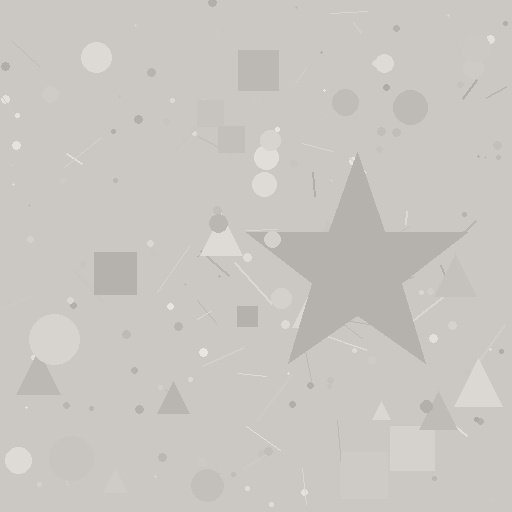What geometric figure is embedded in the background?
A star is embedded in the background.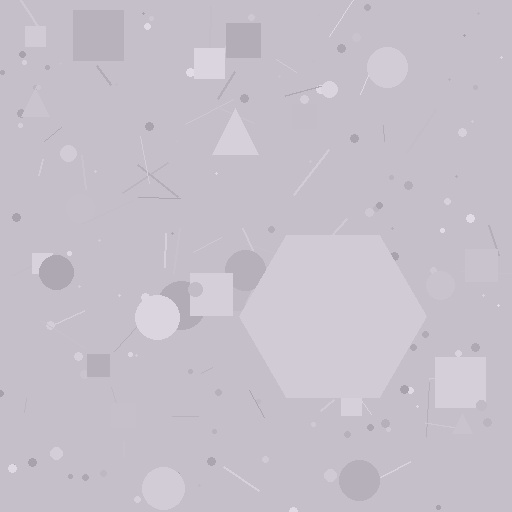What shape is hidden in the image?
A hexagon is hidden in the image.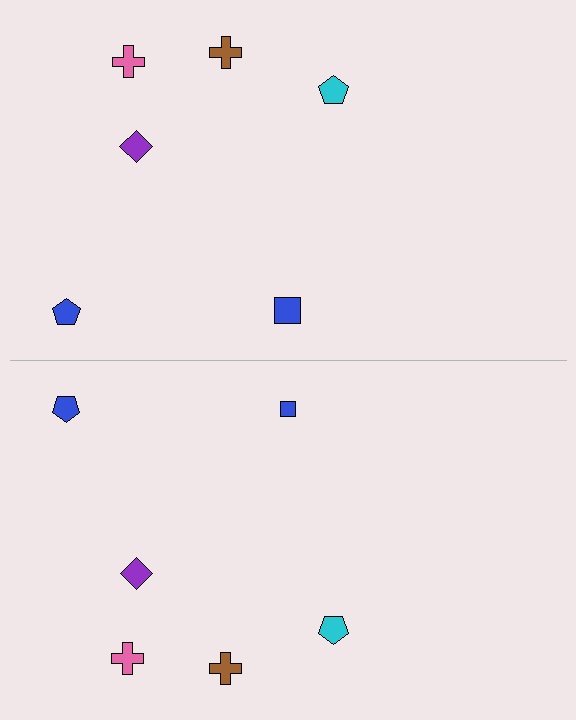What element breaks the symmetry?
The blue square on the bottom side has a different size than its mirror counterpart.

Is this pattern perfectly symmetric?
No, the pattern is not perfectly symmetric. The blue square on the bottom side has a different size than its mirror counterpart.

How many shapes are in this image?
There are 12 shapes in this image.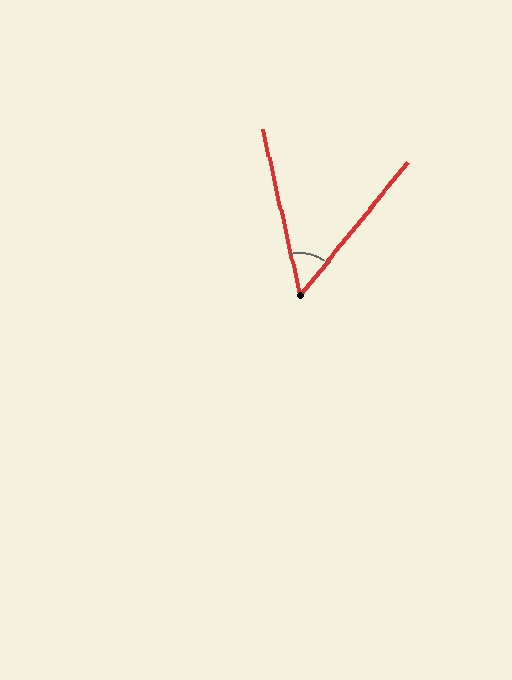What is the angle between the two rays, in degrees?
Approximately 52 degrees.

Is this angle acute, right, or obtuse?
It is acute.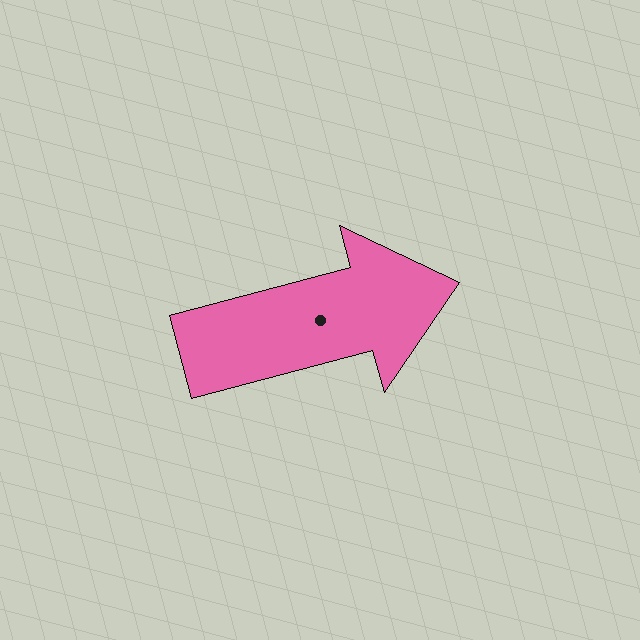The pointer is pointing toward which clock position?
Roughly 3 o'clock.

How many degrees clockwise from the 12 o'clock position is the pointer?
Approximately 75 degrees.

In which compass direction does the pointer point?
East.